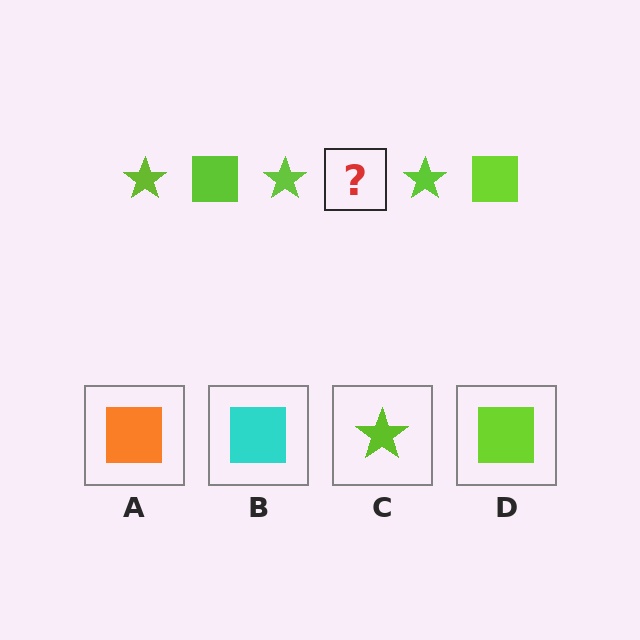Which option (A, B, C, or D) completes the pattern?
D.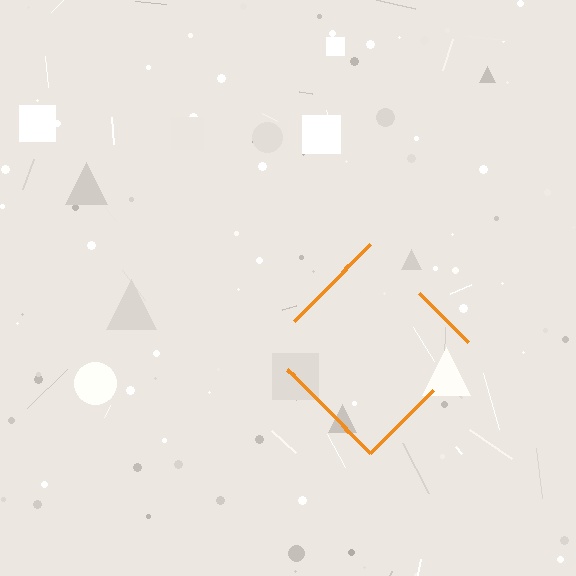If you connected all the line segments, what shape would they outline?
They would outline a diamond.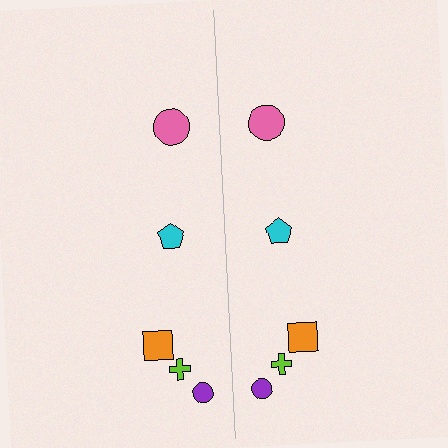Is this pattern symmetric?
Yes, this pattern has bilateral (reflection) symmetry.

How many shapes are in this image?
There are 10 shapes in this image.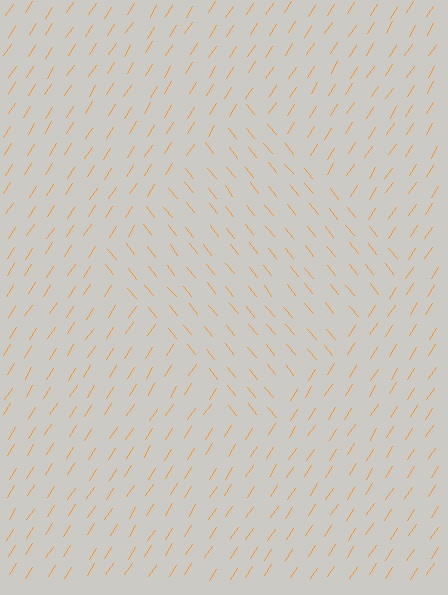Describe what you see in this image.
The image is filled with small orange line segments. A diamond region in the image has lines oriented differently from the surrounding lines, creating a visible texture boundary.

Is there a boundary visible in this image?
Yes, there is a texture boundary formed by a change in line orientation.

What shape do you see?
I see a diamond.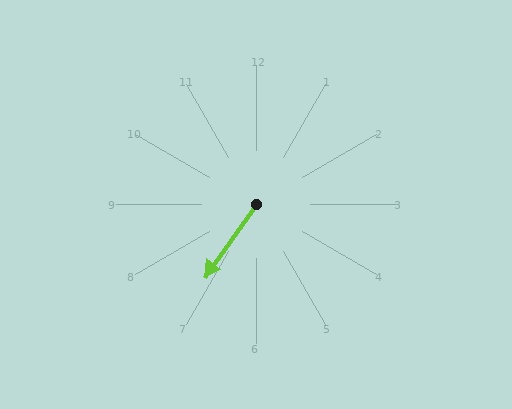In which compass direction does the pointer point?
Southwest.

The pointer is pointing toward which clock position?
Roughly 7 o'clock.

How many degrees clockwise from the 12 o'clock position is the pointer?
Approximately 216 degrees.